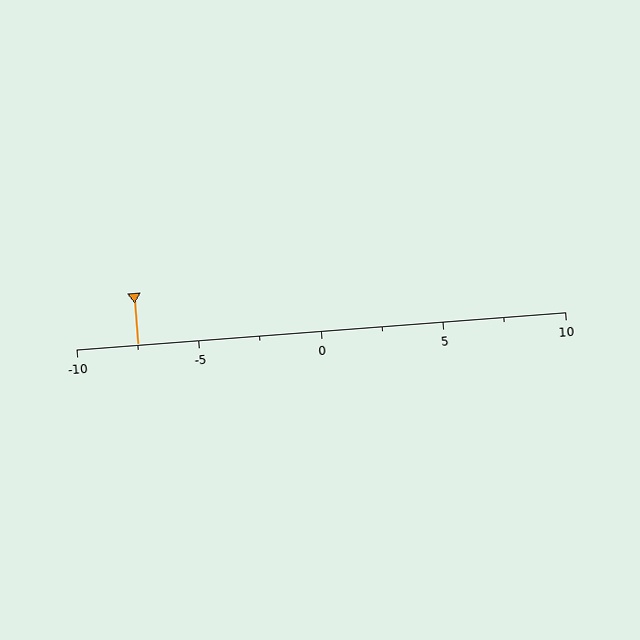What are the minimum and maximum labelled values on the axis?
The axis runs from -10 to 10.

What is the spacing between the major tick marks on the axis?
The major ticks are spaced 5 apart.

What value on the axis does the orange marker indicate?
The marker indicates approximately -7.5.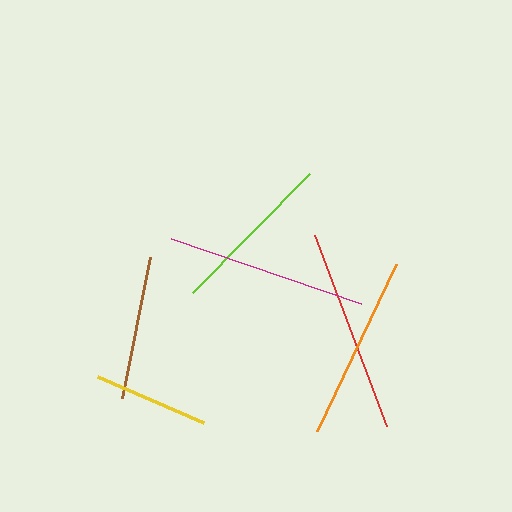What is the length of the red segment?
The red segment is approximately 204 pixels long.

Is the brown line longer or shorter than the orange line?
The orange line is longer than the brown line.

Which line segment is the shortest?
The yellow line is the shortest at approximately 116 pixels.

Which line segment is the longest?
The red line is the longest at approximately 204 pixels.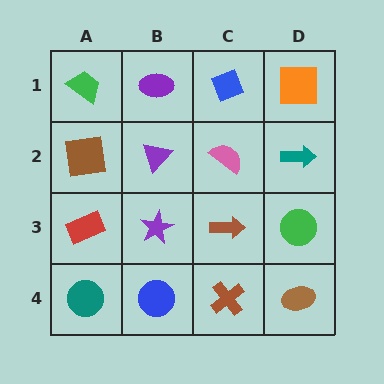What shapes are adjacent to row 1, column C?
A pink semicircle (row 2, column C), a purple ellipse (row 1, column B), an orange square (row 1, column D).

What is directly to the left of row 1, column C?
A purple ellipse.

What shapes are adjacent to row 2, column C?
A blue diamond (row 1, column C), a brown arrow (row 3, column C), a purple triangle (row 2, column B), a teal arrow (row 2, column D).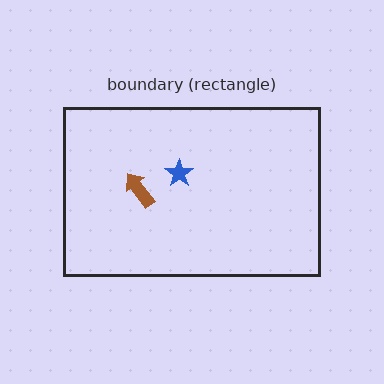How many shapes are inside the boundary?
2 inside, 0 outside.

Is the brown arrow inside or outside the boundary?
Inside.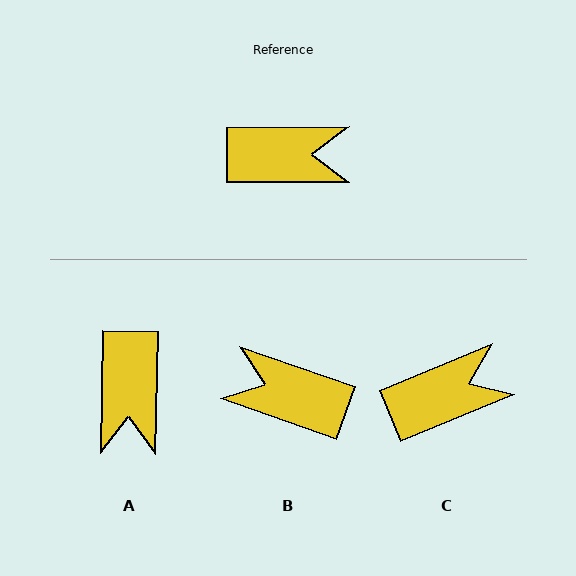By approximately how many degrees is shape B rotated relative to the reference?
Approximately 161 degrees counter-clockwise.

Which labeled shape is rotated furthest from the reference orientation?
B, about 161 degrees away.